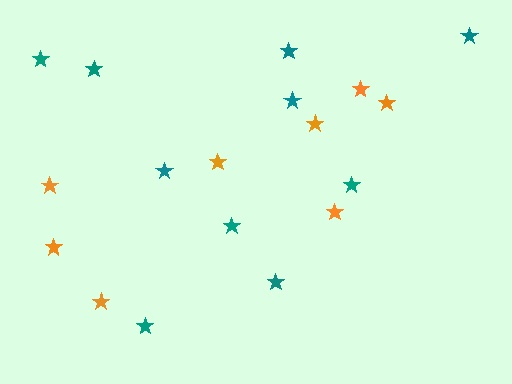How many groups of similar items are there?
There are 2 groups: one group of teal stars (10) and one group of orange stars (8).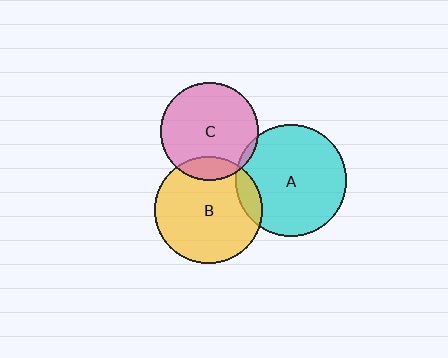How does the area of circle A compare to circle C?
Approximately 1.3 times.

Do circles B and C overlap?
Yes.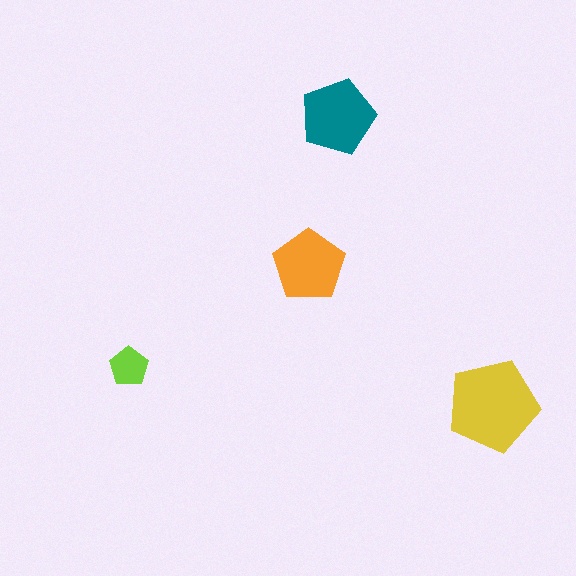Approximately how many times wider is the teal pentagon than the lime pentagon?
About 2 times wider.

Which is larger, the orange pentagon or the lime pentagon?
The orange one.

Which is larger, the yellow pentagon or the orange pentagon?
The yellow one.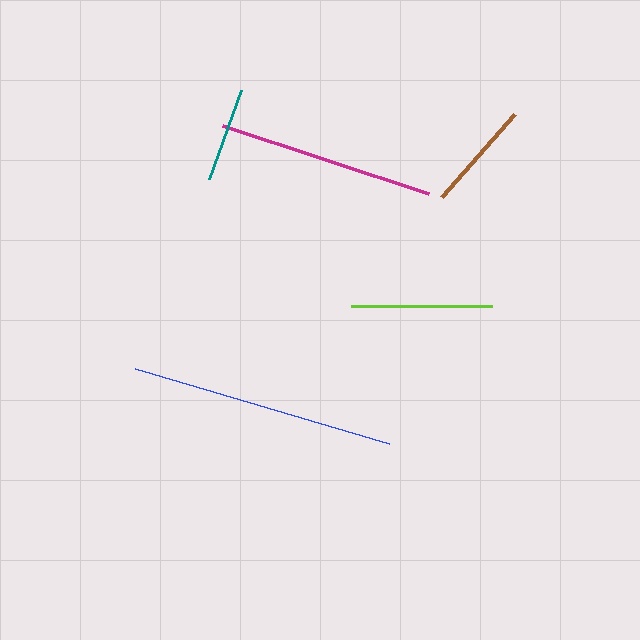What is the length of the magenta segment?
The magenta segment is approximately 217 pixels long.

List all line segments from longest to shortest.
From longest to shortest: blue, magenta, lime, brown, teal.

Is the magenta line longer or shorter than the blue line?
The blue line is longer than the magenta line.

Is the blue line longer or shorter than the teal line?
The blue line is longer than the teal line.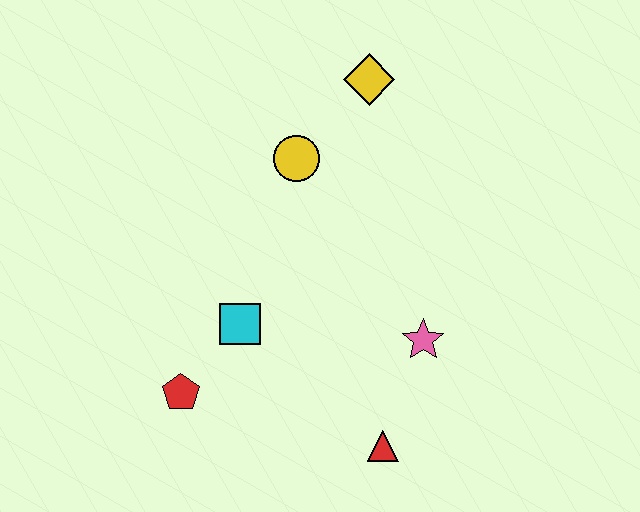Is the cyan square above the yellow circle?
No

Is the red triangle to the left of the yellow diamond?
No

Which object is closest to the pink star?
The red triangle is closest to the pink star.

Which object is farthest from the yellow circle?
The red triangle is farthest from the yellow circle.